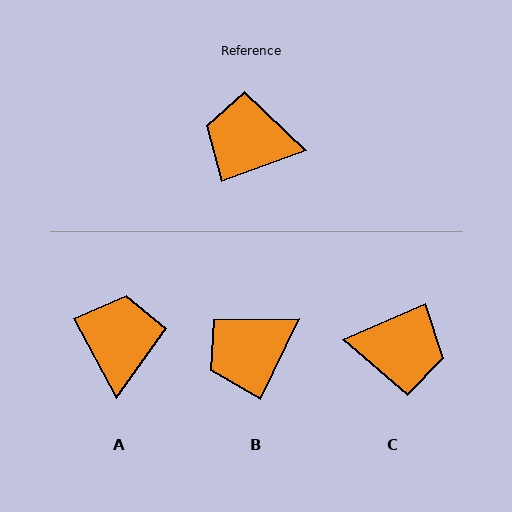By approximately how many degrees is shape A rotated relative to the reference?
Approximately 81 degrees clockwise.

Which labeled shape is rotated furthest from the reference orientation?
C, about 176 degrees away.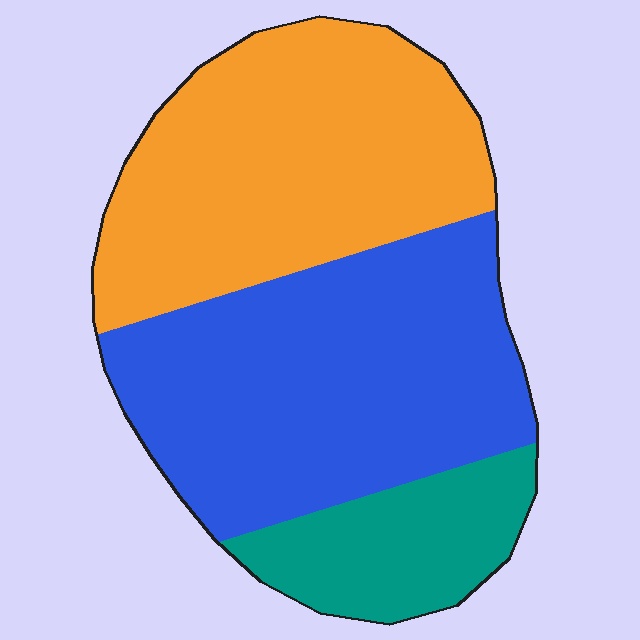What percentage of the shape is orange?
Orange covers roughly 40% of the shape.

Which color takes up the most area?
Blue, at roughly 45%.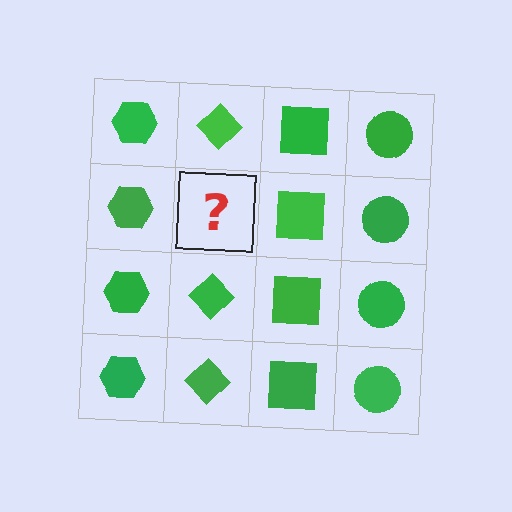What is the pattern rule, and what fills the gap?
The rule is that each column has a consistent shape. The gap should be filled with a green diamond.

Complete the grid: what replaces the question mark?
The question mark should be replaced with a green diamond.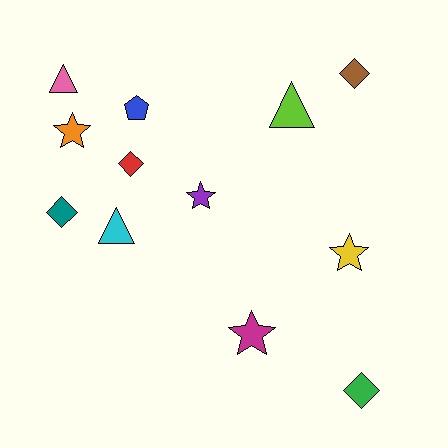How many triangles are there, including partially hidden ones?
There are 3 triangles.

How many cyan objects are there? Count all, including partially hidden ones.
There is 1 cyan object.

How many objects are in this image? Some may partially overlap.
There are 12 objects.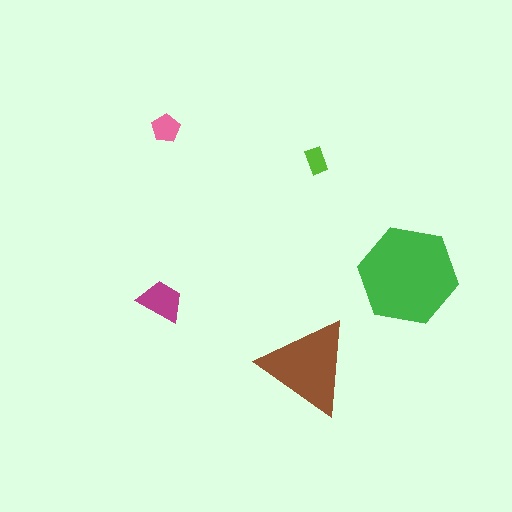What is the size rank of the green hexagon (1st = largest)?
1st.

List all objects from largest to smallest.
The green hexagon, the brown triangle, the magenta trapezoid, the pink pentagon, the lime rectangle.